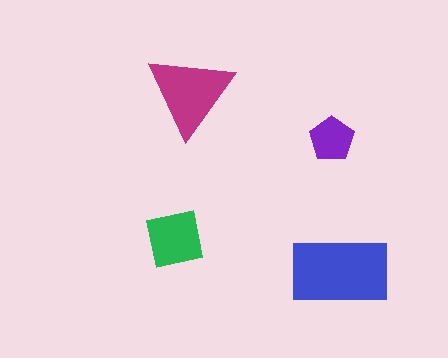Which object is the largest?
The blue rectangle.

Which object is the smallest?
The purple pentagon.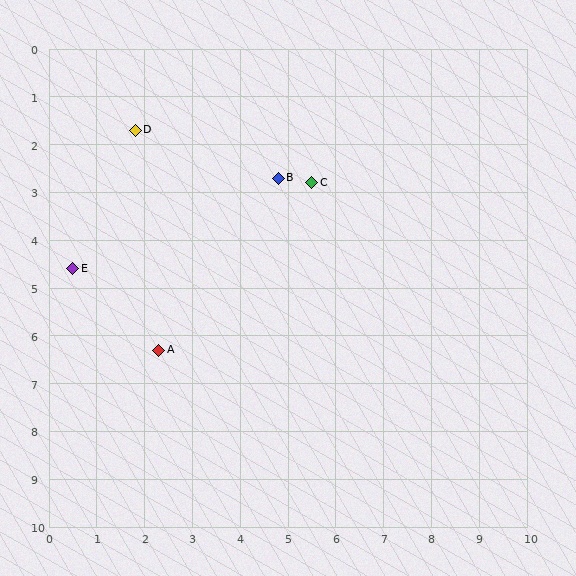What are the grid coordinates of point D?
Point D is at approximately (1.8, 1.7).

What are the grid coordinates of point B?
Point B is at approximately (4.8, 2.7).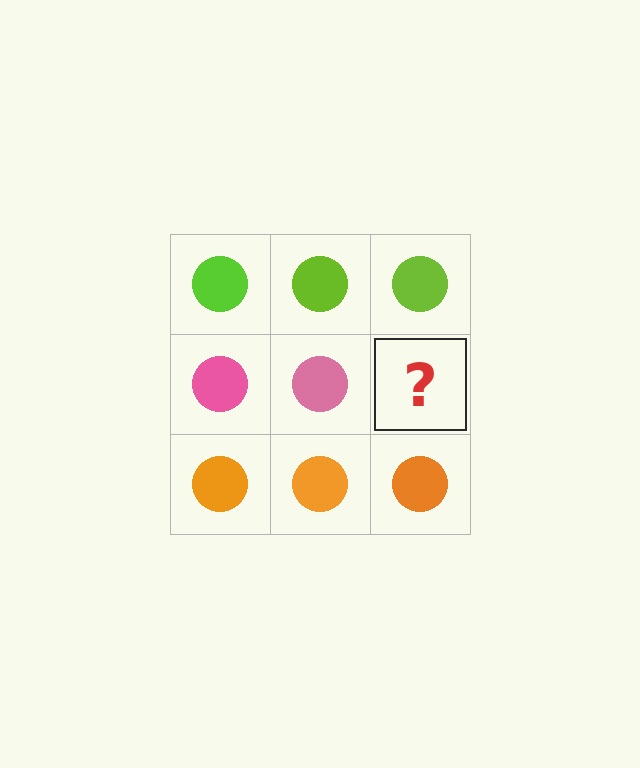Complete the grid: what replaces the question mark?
The question mark should be replaced with a pink circle.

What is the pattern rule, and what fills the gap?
The rule is that each row has a consistent color. The gap should be filled with a pink circle.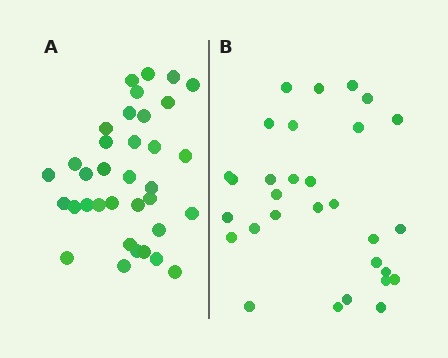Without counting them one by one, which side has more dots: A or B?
Region A (the left region) has more dots.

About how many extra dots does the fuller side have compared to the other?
Region A has about 5 more dots than region B.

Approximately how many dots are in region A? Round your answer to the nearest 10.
About 40 dots. (The exact count is 35, which rounds to 40.)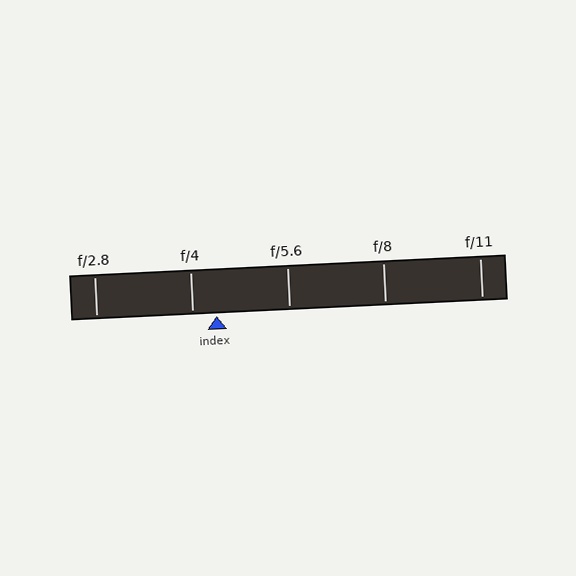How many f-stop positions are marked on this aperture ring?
There are 5 f-stop positions marked.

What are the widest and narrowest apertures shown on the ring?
The widest aperture shown is f/2.8 and the narrowest is f/11.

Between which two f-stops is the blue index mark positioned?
The index mark is between f/4 and f/5.6.